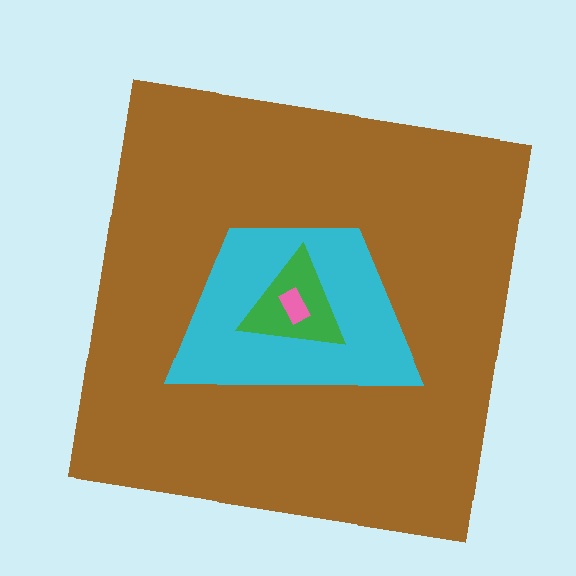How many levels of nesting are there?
4.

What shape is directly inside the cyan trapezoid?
The green triangle.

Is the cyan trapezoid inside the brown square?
Yes.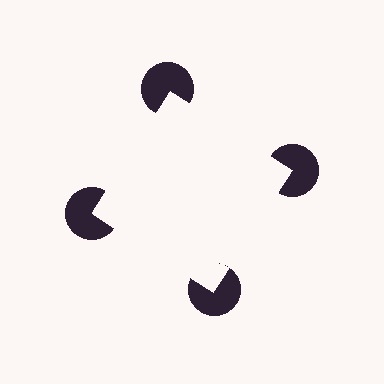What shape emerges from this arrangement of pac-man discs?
An illusory square — its edges are inferred from the aligned wedge cuts in the pac-man discs, not physically drawn.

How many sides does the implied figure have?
4 sides.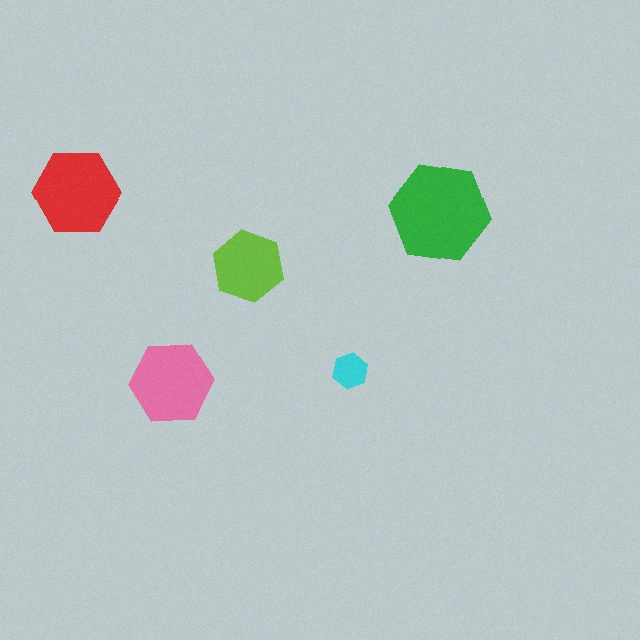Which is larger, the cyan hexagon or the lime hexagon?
The lime one.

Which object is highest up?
The red hexagon is topmost.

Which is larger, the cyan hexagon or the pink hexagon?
The pink one.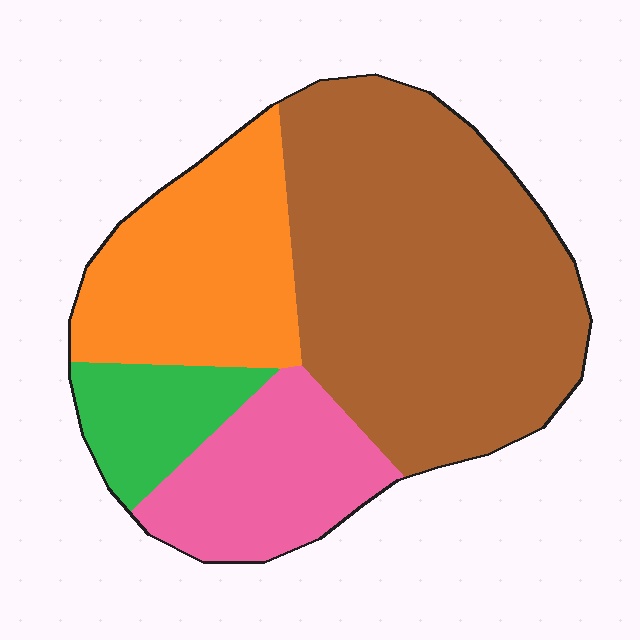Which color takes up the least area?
Green, at roughly 10%.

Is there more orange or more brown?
Brown.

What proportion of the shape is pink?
Pink covers around 15% of the shape.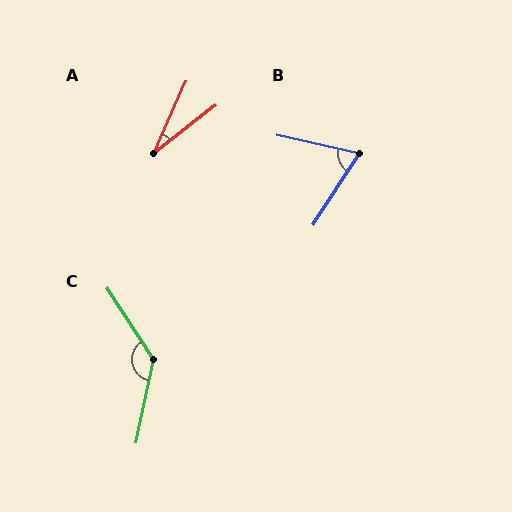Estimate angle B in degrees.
Approximately 70 degrees.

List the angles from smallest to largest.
A (28°), B (70°), C (135°).